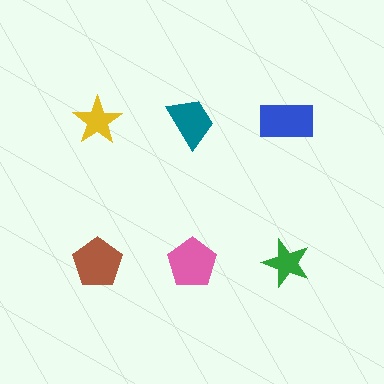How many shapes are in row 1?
3 shapes.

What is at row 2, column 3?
A green star.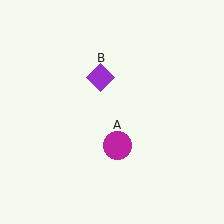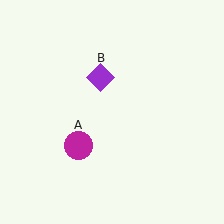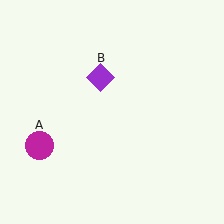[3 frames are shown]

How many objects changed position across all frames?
1 object changed position: magenta circle (object A).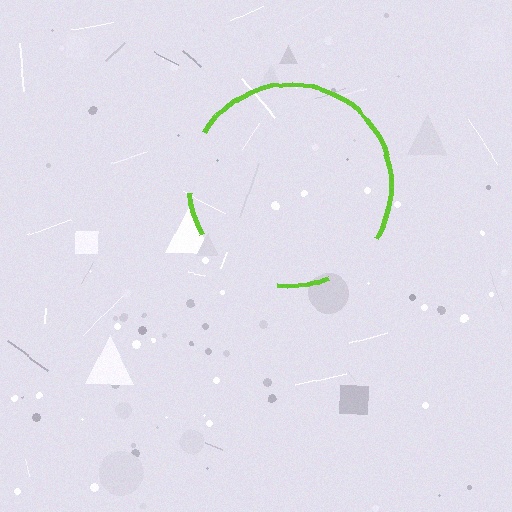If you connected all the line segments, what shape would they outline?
They would outline a circle.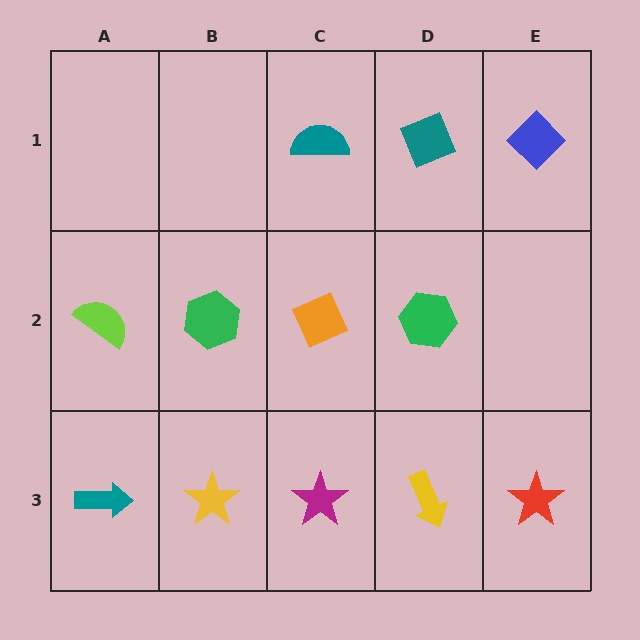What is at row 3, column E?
A red star.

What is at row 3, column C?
A magenta star.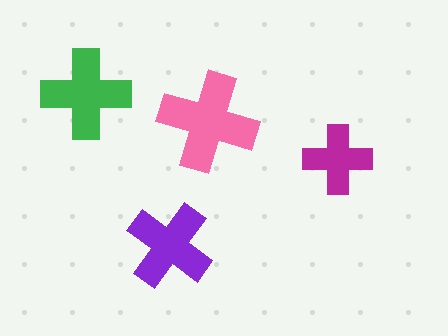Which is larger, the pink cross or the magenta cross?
The pink one.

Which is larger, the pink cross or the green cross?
The pink one.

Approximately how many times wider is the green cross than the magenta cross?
About 1.5 times wider.